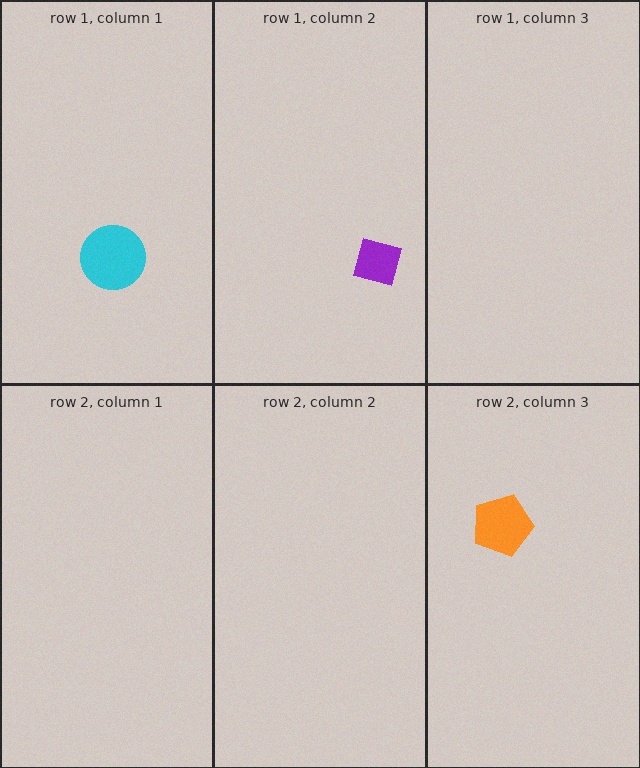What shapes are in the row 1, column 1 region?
The cyan circle.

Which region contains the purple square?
The row 1, column 2 region.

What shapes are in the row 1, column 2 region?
The purple square.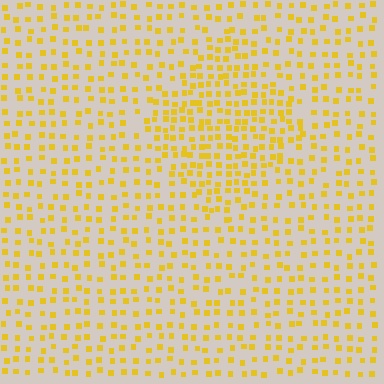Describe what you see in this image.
The image contains small yellow elements arranged at two different densities. A diamond-shaped region is visible where the elements are more densely packed than the surrounding area.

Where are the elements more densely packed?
The elements are more densely packed inside the diamond boundary.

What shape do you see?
I see a diamond.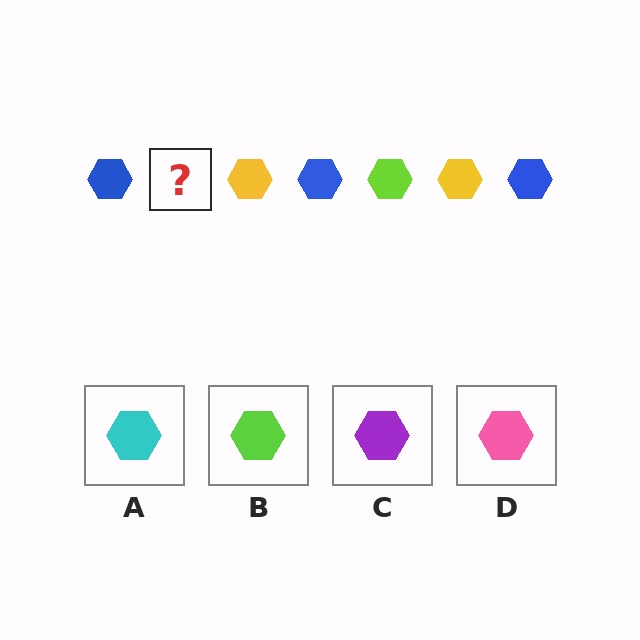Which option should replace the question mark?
Option B.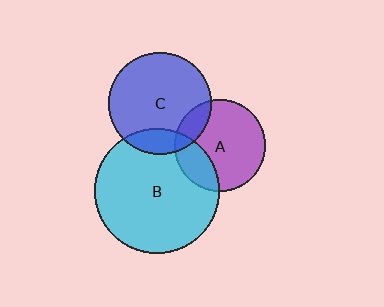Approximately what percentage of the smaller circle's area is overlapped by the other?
Approximately 15%.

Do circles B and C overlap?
Yes.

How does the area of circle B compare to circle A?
Approximately 1.8 times.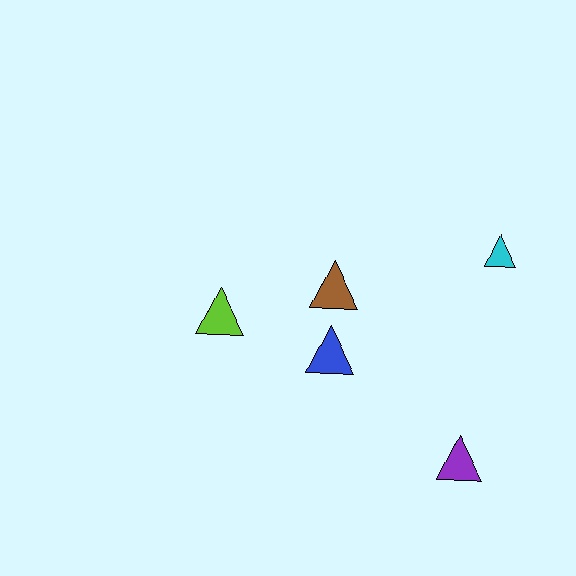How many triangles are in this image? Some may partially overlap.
There are 5 triangles.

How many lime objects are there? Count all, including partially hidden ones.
There is 1 lime object.